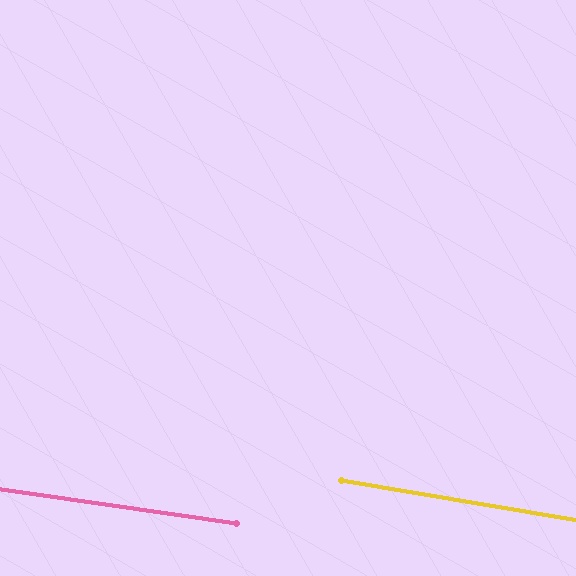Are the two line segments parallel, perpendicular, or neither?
Parallel — their directions differ by only 1.3°.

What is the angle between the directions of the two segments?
Approximately 1 degree.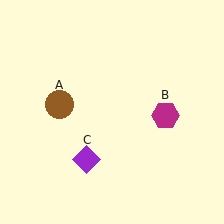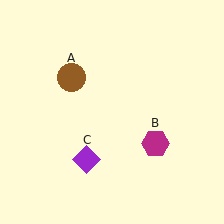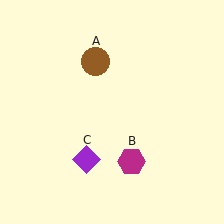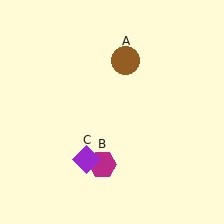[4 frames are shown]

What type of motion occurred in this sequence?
The brown circle (object A), magenta hexagon (object B) rotated clockwise around the center of the scene.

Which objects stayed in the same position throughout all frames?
Purple diamond (object C) remained stationary.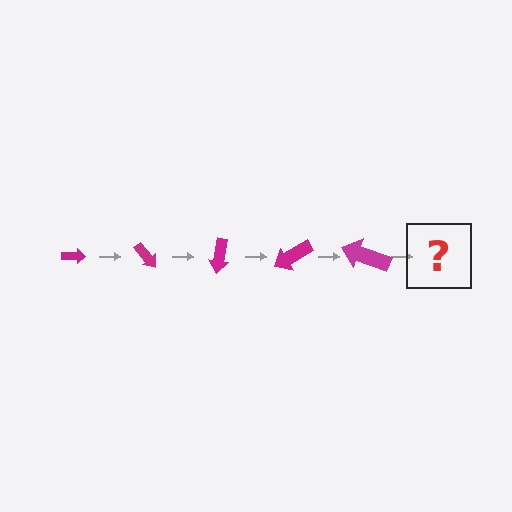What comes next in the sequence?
The next element should be an arrow, larger than the previous one and rotated 250 degrees from the start.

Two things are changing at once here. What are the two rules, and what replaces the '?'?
The two rules are that the arrow grows larger each step and it rotates 50 degrees each step. The '?' should be an arrow, larger than the previous one and rotated 250 degrees from the start.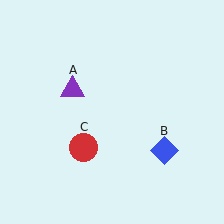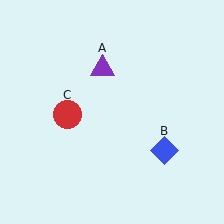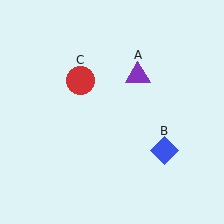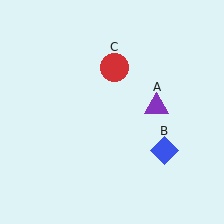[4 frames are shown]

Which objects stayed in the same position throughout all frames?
Blue diamond (object B) remained stationary.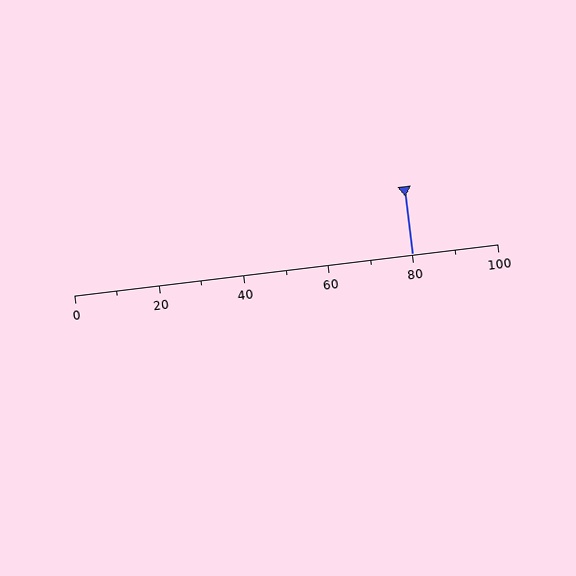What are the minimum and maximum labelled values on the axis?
The axis runs from 0 to 100.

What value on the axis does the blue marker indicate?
The marker indicates approximately 80.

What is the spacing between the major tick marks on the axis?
The major ticks are spaced 20 apart.